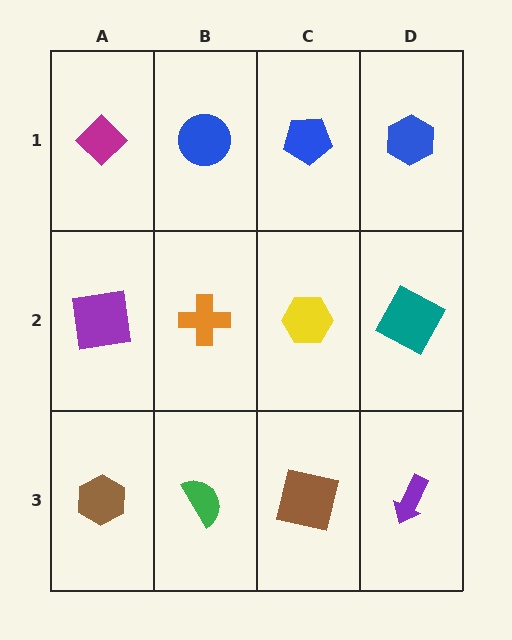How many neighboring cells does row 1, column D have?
2.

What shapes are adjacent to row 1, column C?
A yellow hexagon (row 2, column C), a blue circle (row 1, column B), a blue hexagon (row 1, column D).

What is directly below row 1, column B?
An orange cross.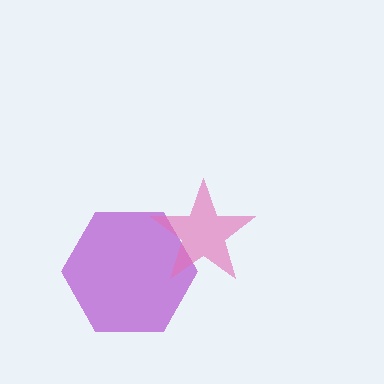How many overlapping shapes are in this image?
There are 2 overlapping shapes in the image.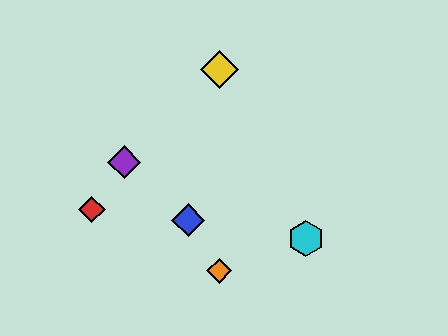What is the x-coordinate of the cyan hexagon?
The cyan hexagon is at x≈306.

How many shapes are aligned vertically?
3 shapes (the green diamond, the yellow diamond, the orange diamond) are aligned vertically.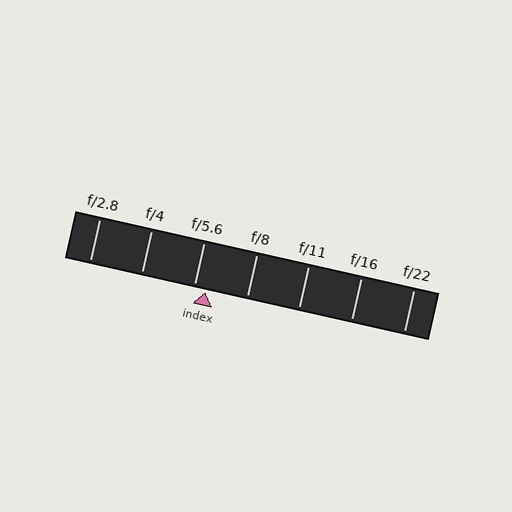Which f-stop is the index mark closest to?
The index mark is closest to f/5.6.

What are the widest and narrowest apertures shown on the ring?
The widest aperture shown is f/2.8 and the narrowest is f/22.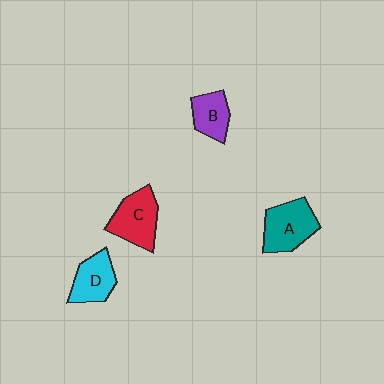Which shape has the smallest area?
Shape B (purple).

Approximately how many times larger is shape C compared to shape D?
Approximately 1.2 times.